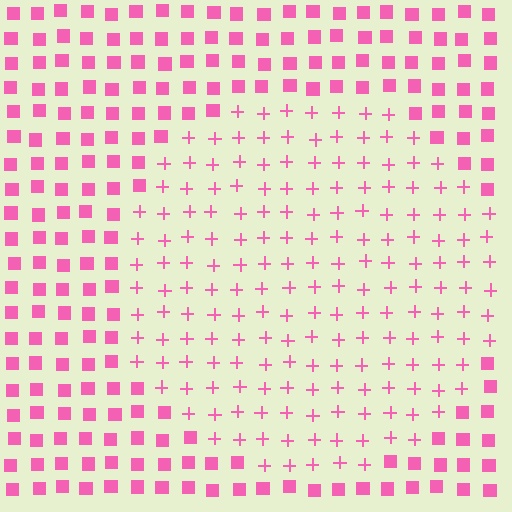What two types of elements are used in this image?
The image uses plus signs inside the circle region and squares outside it.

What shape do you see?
I see a circle.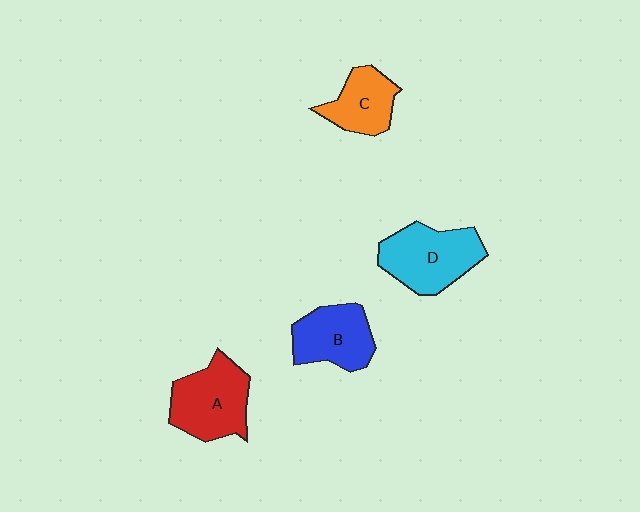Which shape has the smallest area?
Shape C (orange).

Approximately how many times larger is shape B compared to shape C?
Approximately 1.2 times.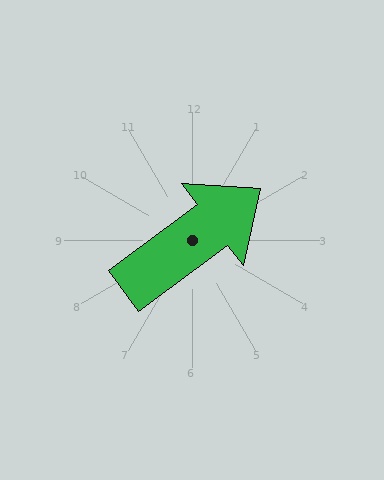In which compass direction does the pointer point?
Northeast.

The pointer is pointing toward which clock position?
Roughly 2 o'clock.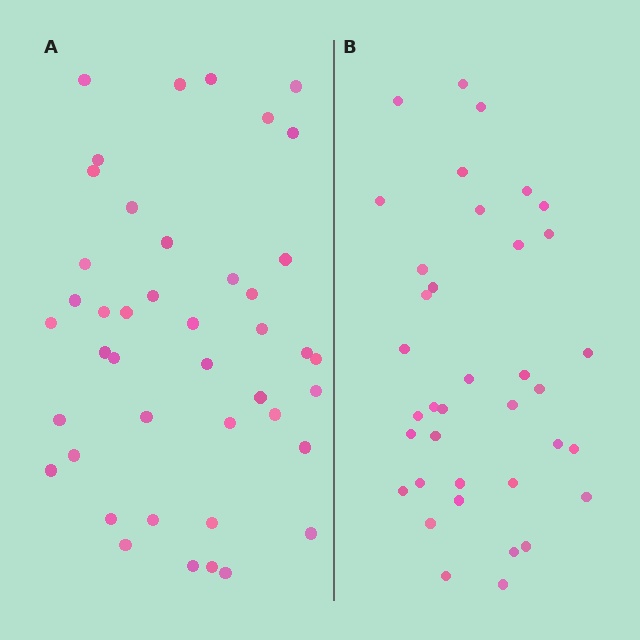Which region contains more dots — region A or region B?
Region A (the left region) has more dots.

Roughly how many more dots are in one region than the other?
Region A has about 6 more dots than region B.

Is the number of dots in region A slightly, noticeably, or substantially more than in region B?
Region A has only slightly more — the two regions are fairly close. The ratio is roughly 1.2 to 1.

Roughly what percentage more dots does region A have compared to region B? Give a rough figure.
About 15% more.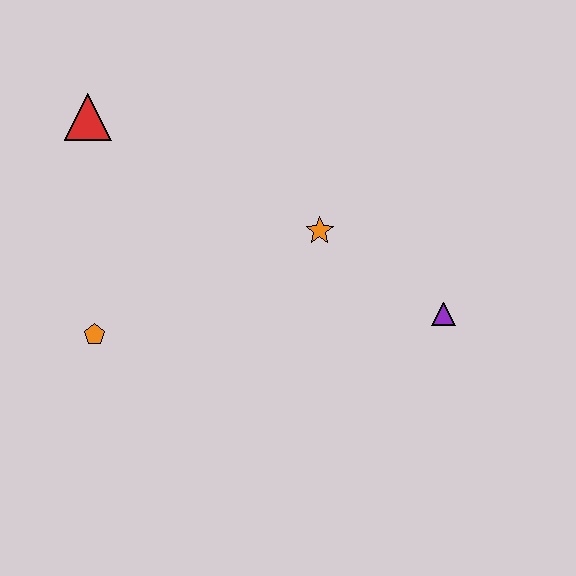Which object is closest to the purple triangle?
The orange star is closest to the purple triangle.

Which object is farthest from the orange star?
The red triangle is farthest from the orange star.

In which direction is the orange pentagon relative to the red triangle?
The orange pentagon is below the red triangle.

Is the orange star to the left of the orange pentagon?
No